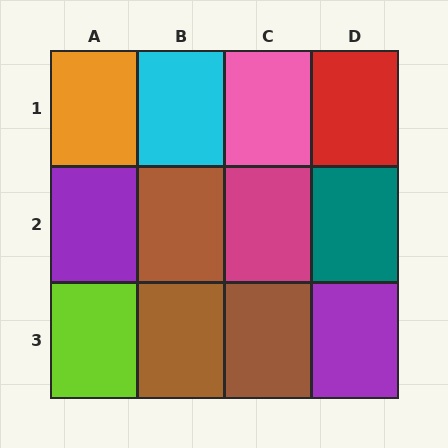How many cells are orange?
1 cell is orange.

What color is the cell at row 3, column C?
Brown.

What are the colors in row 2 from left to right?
Purple, brown, magenta, teal.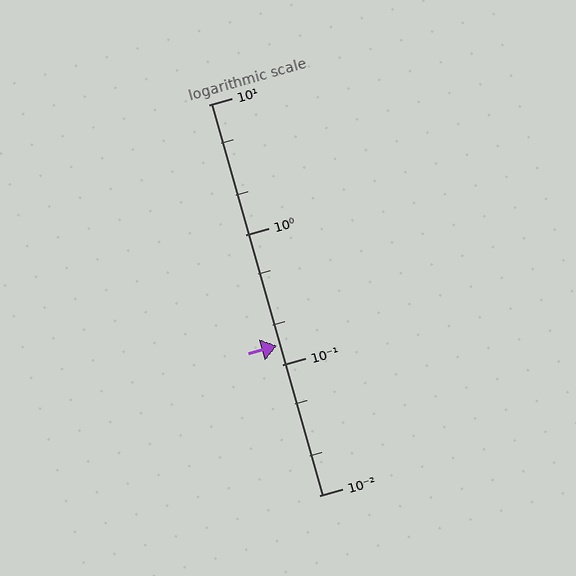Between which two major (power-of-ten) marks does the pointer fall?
The pointer is between 0.1 and 1.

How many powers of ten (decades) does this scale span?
The scale spans 3 decades, from 0.01 to 10.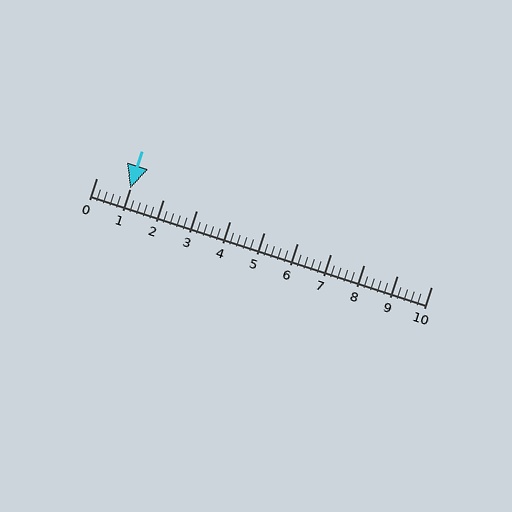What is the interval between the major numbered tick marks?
The major tick marks are spaced 1 units apart.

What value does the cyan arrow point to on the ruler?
The cyan arrow points to approximately 1.0.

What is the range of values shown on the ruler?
The ruler shows values from 0 to 10.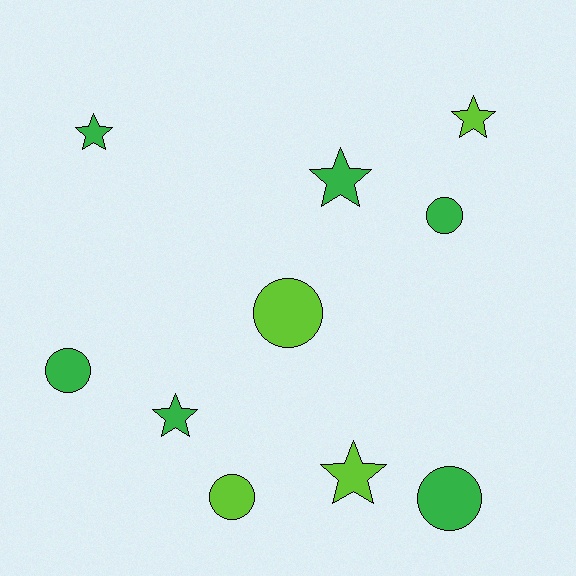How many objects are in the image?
There are 10 objects.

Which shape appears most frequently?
Circle, with 5 objects.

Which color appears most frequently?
Green, with 6 objects.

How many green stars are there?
There are 3 green stars.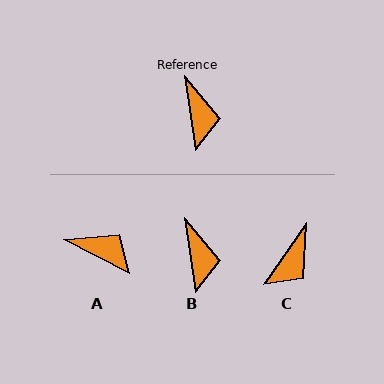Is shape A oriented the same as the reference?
No, it is off by about 54 degrees.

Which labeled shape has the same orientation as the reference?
B.